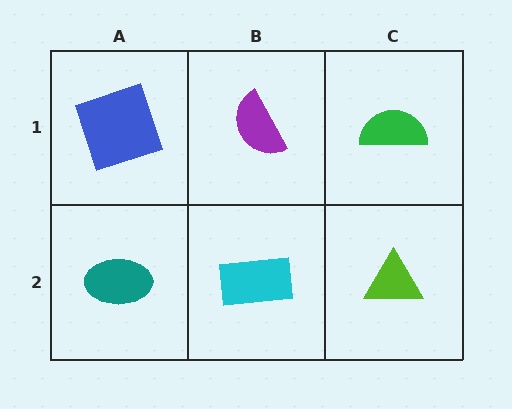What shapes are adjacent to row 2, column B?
A purple semicircle (row 1, column B), a teal ellipse (row 2, column A), a lime triangle (row 2, column C).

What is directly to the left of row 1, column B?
A blue square.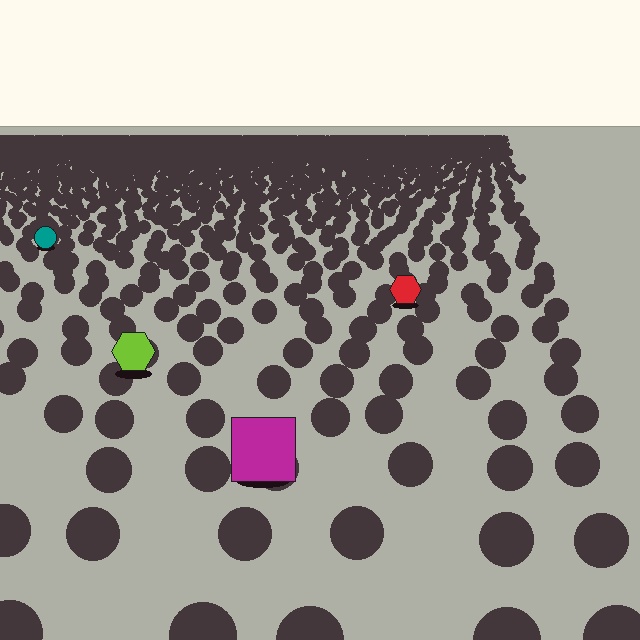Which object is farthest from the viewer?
The teal circle is farthest from the viewer. It appears smaller and the ground texture around it is denser.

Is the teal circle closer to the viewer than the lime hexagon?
No. The lime hexagon is closer — you can tell from the texture gradient: the ground texture is coarser near it.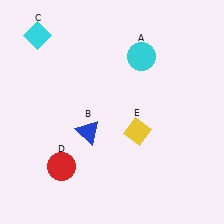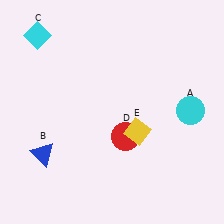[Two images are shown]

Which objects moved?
The objects that moved are: the cyan circle (A), the blue triangle (B), the red circle (D).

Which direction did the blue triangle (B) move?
The blue triangle (B) moved left.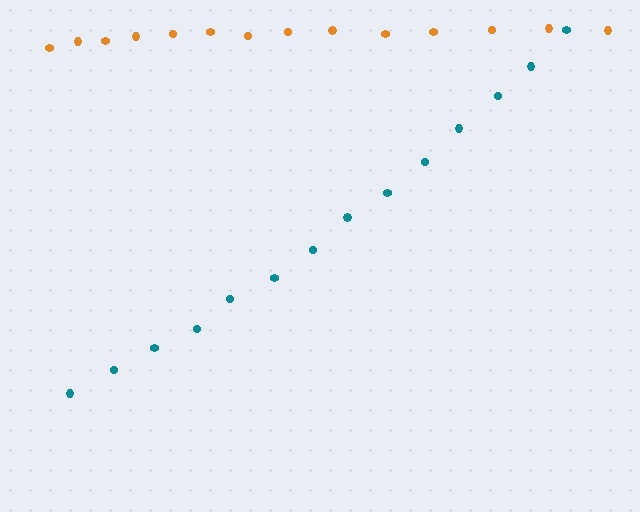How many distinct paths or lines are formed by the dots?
There are 2 distinct paths.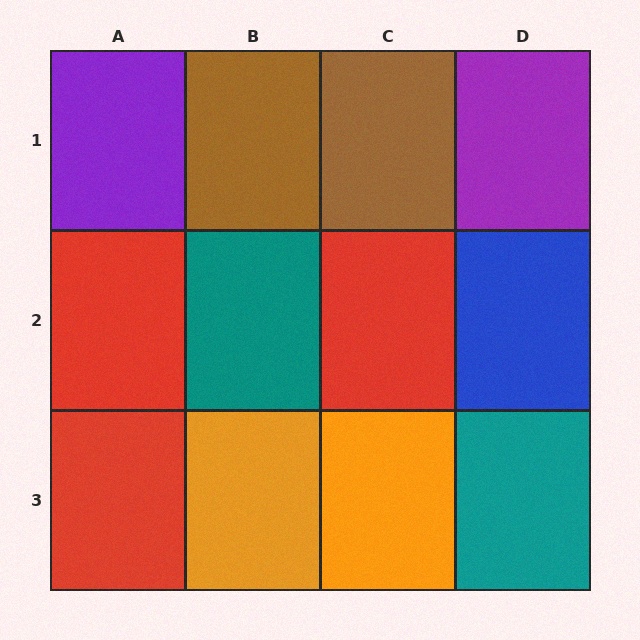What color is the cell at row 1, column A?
Purple.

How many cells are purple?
2 cells are purple.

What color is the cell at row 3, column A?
Red.